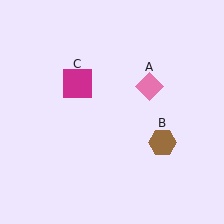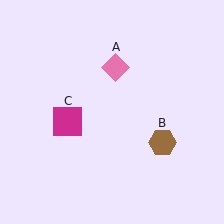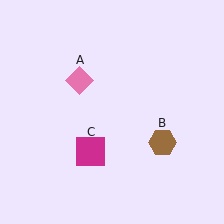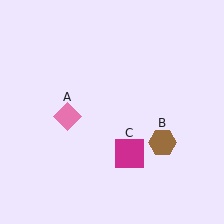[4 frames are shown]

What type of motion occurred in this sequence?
The pink diamond (object A), magenta square (object C) rotated counterclockwise around the center of the scene.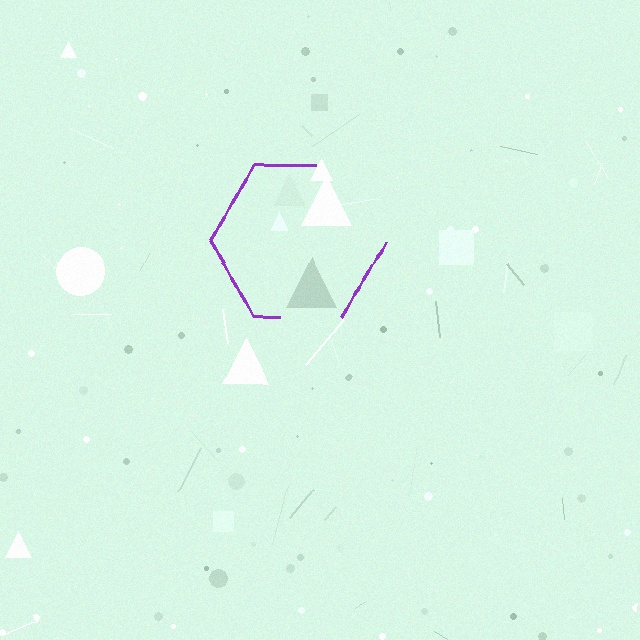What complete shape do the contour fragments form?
The contour fragments form a hexagon.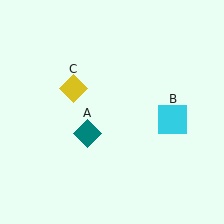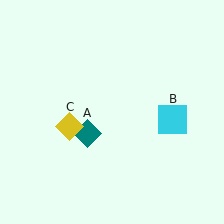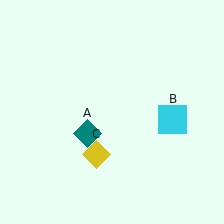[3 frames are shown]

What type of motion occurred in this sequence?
The yellow diamond (object C) rotated counterclockwise around the center of the scene.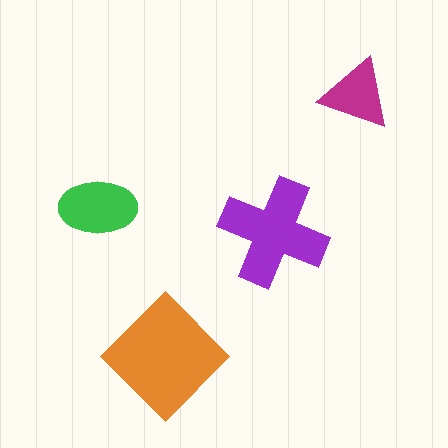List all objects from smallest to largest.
The magenta triangle, the green ellipse, the purple cross, the orange diamond.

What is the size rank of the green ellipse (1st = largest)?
3rd.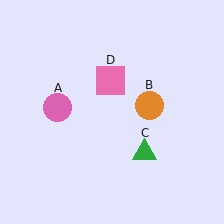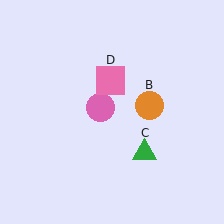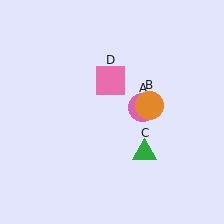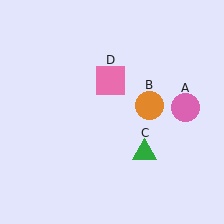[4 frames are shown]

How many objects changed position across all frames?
1 object changed position: pink circle (object A).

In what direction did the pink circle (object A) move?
The pink circle (object A) moved right.